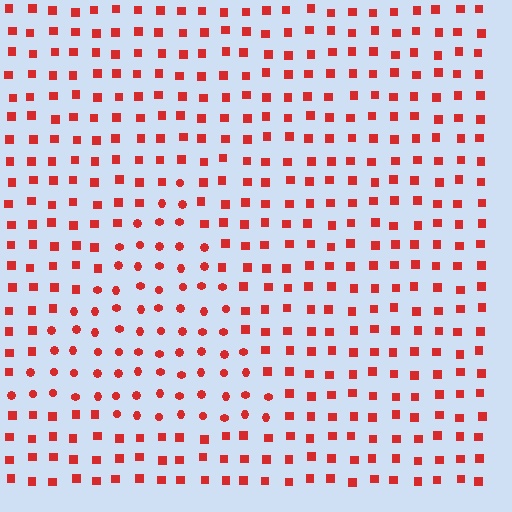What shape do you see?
I see a triangle.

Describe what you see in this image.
The image is filled with small red elements arranged in a uniform grid. A triangle-shaped region contains circles, while the surrounding area contains squares. The boundary is defined purely by the change in element shape.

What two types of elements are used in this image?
The image uses circles inside the triangle region and squares outside it.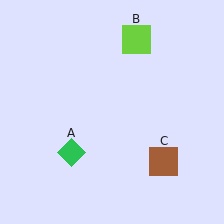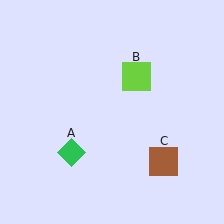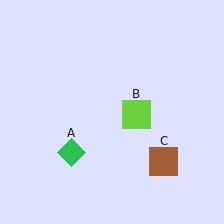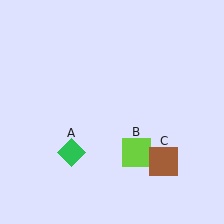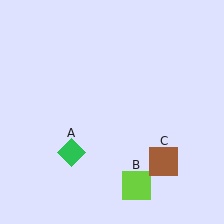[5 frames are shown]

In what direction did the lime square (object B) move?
The lime square (object B) moved down.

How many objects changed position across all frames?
1 object changed position: lime square (object B).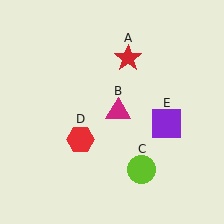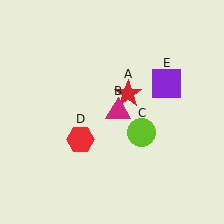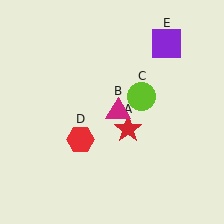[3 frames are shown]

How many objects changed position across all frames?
3 objects changed position: red star (object A), lime circle (object C), purple square (object E).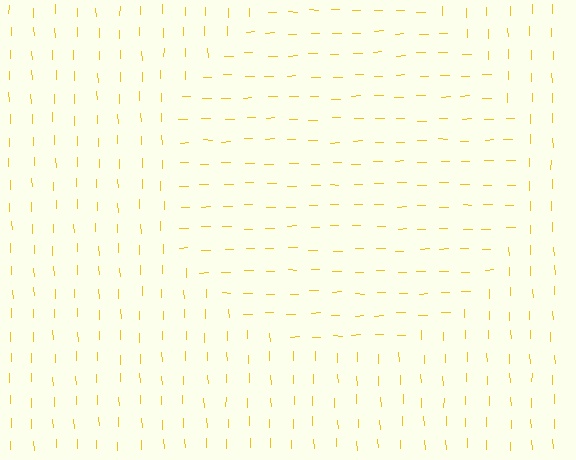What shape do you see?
I see a circle.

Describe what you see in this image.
The image is filled with small yellow line segments. A circle region in the image has lines oriented differently from the surrounding lines, creating a visible texture boundary.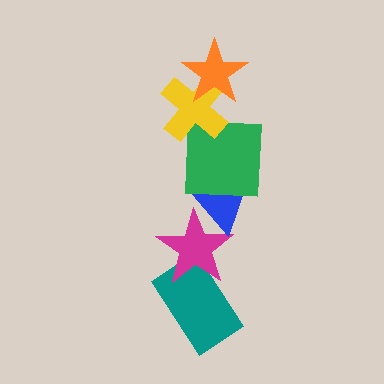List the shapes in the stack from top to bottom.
From top to bottom: the orange star, the yellow cross, the green square, the blue triangle, the magenta star, the teal rectangle.